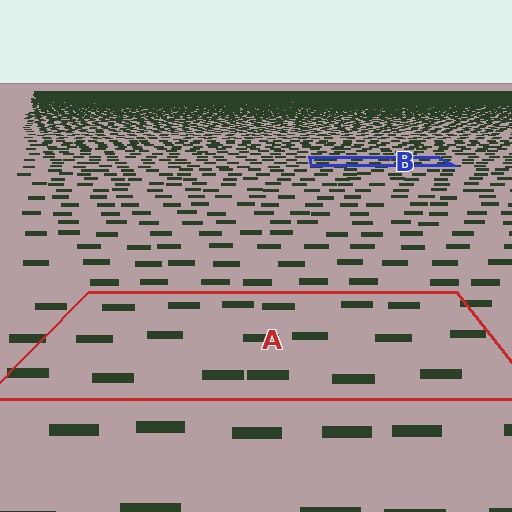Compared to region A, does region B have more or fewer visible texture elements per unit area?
Region B has more texture elements per unit area — they are packed more densely because it is farther away.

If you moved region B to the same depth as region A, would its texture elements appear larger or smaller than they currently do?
They would appear larger. At a closer depth, the same texture elements are projected at a bigger on-screen size.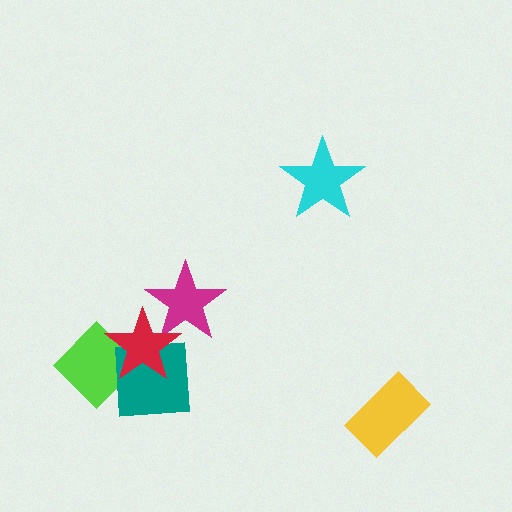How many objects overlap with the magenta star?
1 object overlaps with the magenta star.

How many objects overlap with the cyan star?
0 objects overlap with the cyan star.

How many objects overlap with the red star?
3 objects overlap with the red star.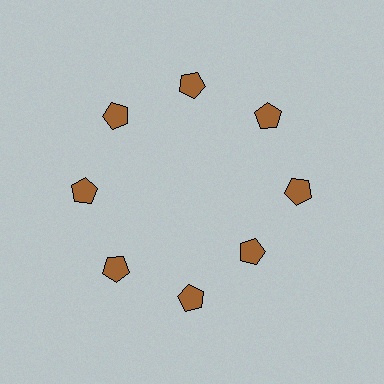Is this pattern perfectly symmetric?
No. The 8 brown pentagons are arranged in a ring, but one element near the 4 o'clock position is pulled inward toward the center, breaking the 8-fold rotational symmetry.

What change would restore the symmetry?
The symmetry would be restored by moving it outward, back onto the ring so that all 8 pentagons sit at equal angles and equal distance from the center.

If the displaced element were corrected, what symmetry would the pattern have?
It would have 8-fold rotational symmetry — the pattern would map onto itself every 45 degrees.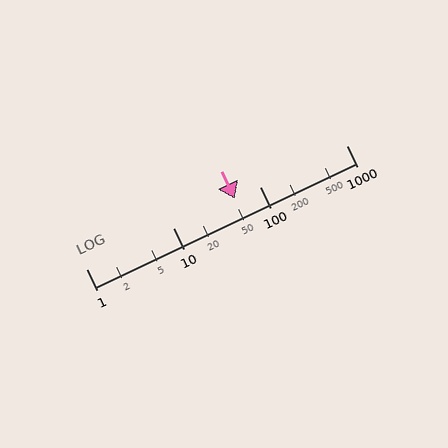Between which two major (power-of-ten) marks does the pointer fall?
The pointer is between 10 and 100.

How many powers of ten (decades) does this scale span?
The scale spans 3 decades, from 1 to 1000.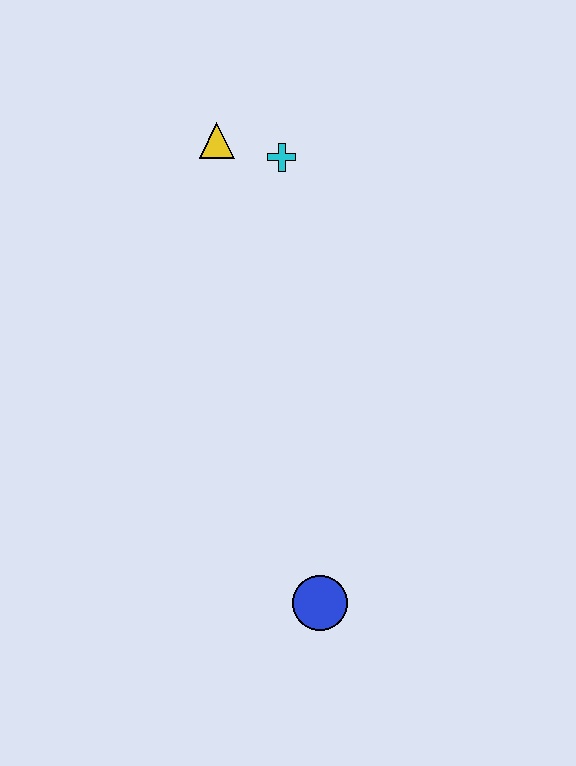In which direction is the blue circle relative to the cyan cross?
The blue circle is below the cyan cross.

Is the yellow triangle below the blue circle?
No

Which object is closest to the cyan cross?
The yellow triangle is closest to the cyan cross.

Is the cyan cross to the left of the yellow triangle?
No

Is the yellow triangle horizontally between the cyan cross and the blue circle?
No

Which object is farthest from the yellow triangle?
The blue circle is farthest from the yellow triangle.